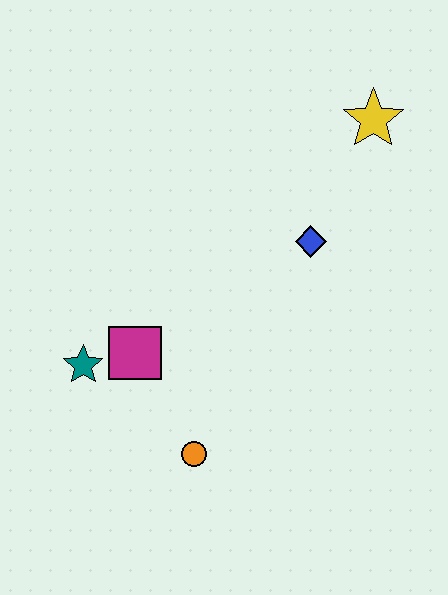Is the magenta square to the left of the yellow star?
Yes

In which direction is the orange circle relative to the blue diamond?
The orange circle is below the blue diamond.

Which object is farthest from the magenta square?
The yellow star is farthest from the magenta square.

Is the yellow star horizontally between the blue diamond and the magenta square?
No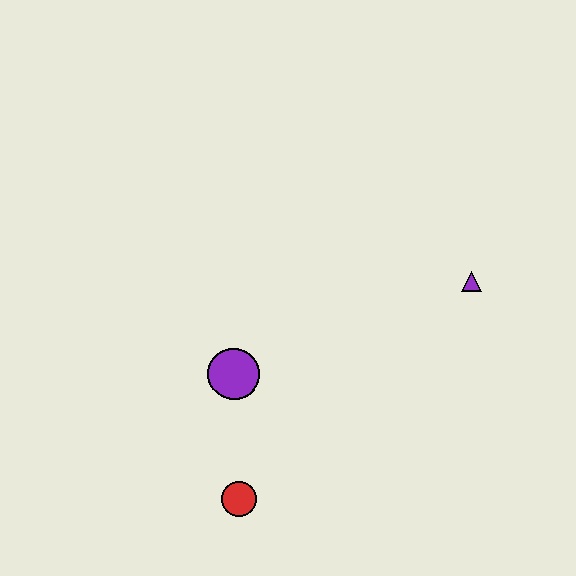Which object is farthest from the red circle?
The purple triangle is farthest from the red circle.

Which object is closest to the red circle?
The purple circle is closest to the red circle.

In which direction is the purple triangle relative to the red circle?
The purple triangle is to the right of the red circle.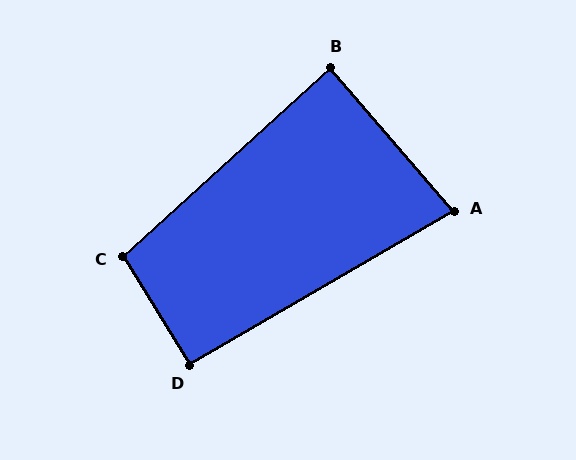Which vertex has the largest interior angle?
C, at approximately 101 degrees.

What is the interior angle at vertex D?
Approximately 91 degrees (approximately right).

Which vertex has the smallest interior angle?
A, at approximately 79 degrees.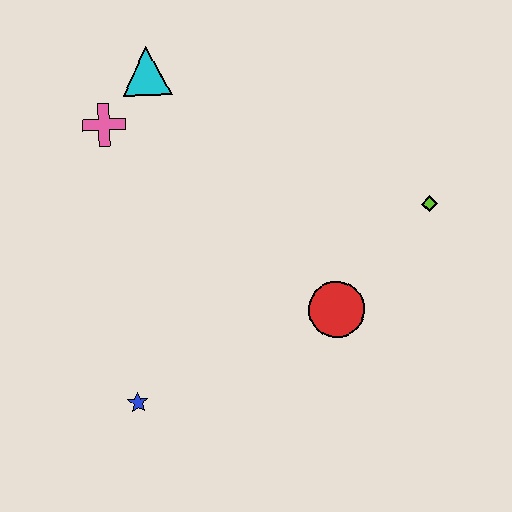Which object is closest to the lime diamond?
The red circle is closest to the lime diamond.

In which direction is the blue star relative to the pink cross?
The blue star is below the pink cross.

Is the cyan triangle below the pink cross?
No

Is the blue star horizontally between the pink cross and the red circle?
Yes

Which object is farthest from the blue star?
The lime diamond is farthest from the blue star.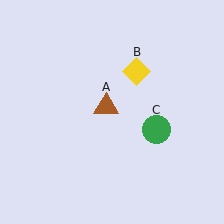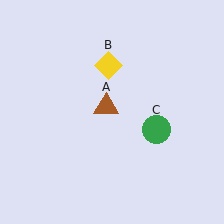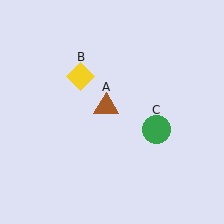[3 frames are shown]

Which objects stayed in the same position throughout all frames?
Brown triangle (object A) and green circle (object C) remained stationary.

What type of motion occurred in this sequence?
The yellow diamond (object B) rotated counterclockwise around the center of the scene.